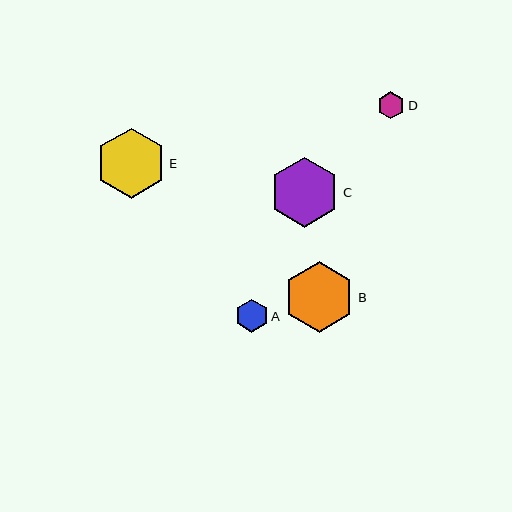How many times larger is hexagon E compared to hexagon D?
Hexagon E is approximately 2.5 times the size of hexagon D.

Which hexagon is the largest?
Hexagon B is the largest with a size of approximately 71 pixels.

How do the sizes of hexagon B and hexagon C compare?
Hexagon B and hexagon C are approximately the same size.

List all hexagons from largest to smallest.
From largest to smallest: B, E, C, A, D.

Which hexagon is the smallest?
Hexagon D is the smallest with a size of approximately 28 pixels.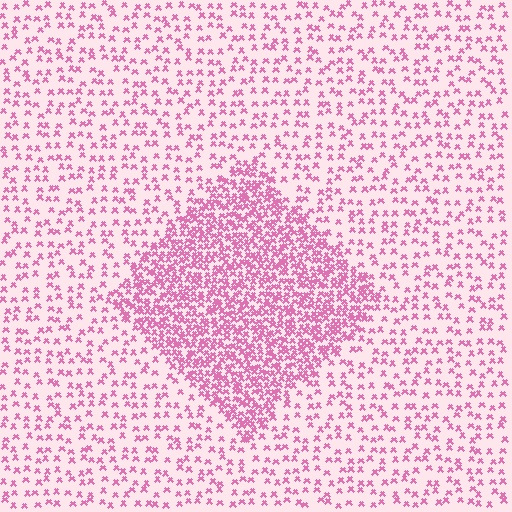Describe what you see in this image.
The image contains small pink elements arranged at two different densities. A diamond-shaped region is visible where the elements are more densely packed than the surrounding area.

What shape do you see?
I see a diamond.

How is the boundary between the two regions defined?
The boundary is defined by a change in element density (approximately 2.7x ratio). All elements are the same color, size, and shape.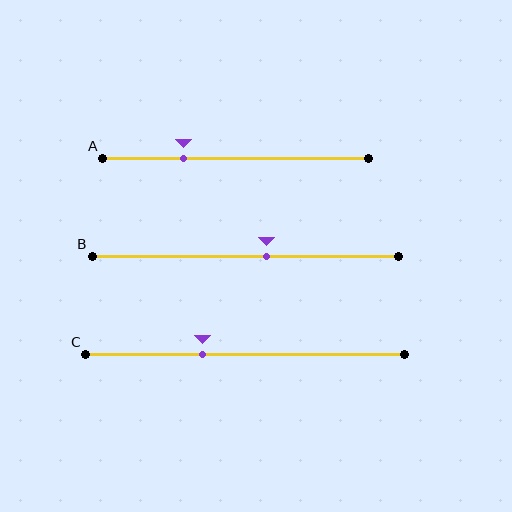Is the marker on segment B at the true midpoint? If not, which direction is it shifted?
No, the marker on segment B is shifted to the right by about 7% of the segment length.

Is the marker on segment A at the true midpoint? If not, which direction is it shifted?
No, the marker on segment A is shifted to the left by about 20% of the segment length.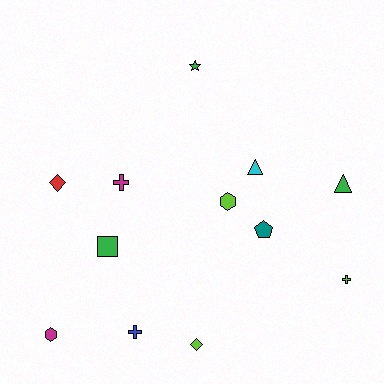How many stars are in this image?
There is 1 star.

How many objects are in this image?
There are 12 objects.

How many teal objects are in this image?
There is 1 teal object.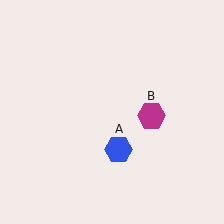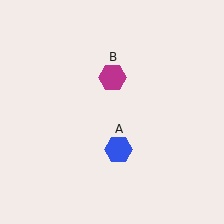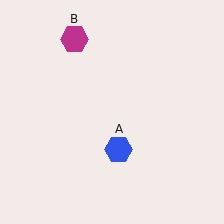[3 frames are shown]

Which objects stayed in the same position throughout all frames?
Blue hexagon (object A) remained stationary.